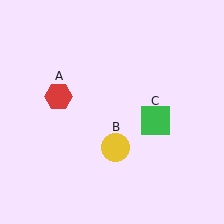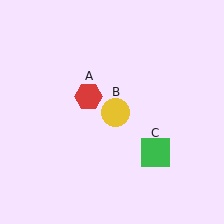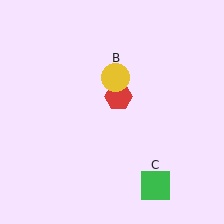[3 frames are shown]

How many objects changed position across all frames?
3 objects changed position: red hexagon (object A), yellow circle (object B), green square (object C).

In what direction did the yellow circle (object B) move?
The yellow circle (object B) moved up.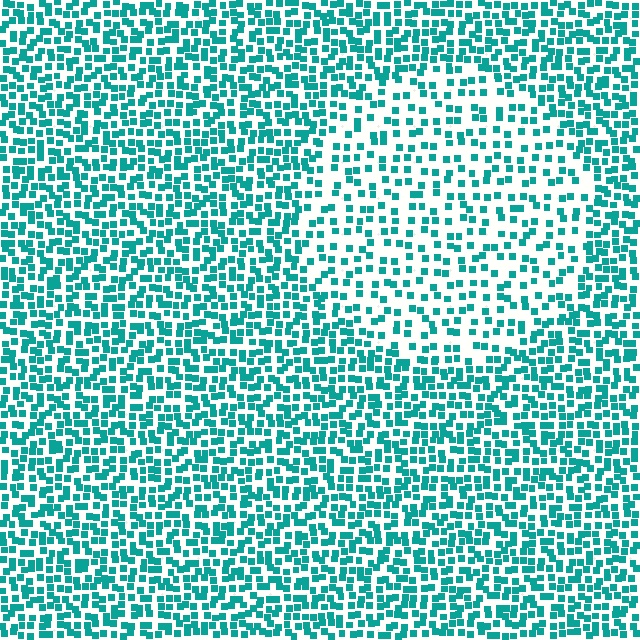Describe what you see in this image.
The image contains small teal elements arranged at two different densities. A circle-shaped region is visible where the elements are less densely packed than the surrounding area.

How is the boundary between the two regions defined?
The boundary is defined by a change in element density (approximately 1.9x ratio). All elements are the same color, size, and shape.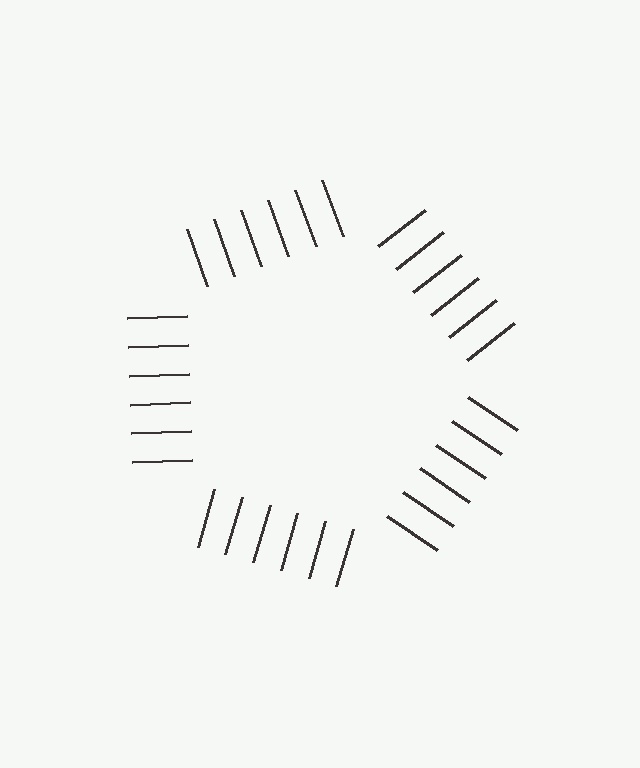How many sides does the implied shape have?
5 sides — the line-ends trace a pentagon.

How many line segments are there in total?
30 — 6 along each of the 5 edges.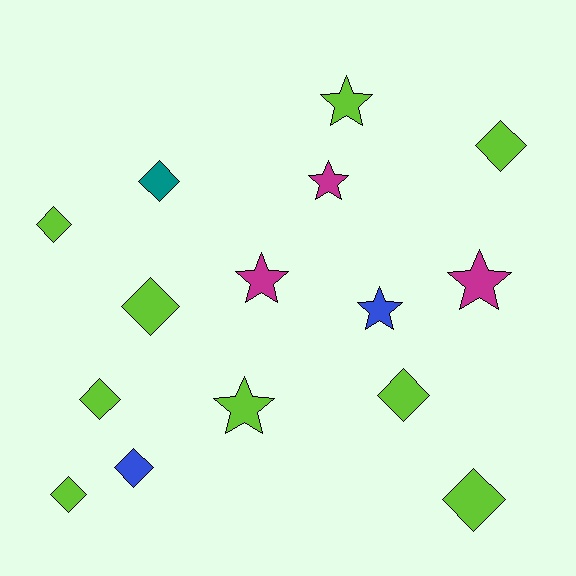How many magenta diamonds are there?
There are no magenta diamonds.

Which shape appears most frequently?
Diamond, with 9 objects.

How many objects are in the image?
There are 15 objects.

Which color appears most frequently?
Lime, with 9 objects.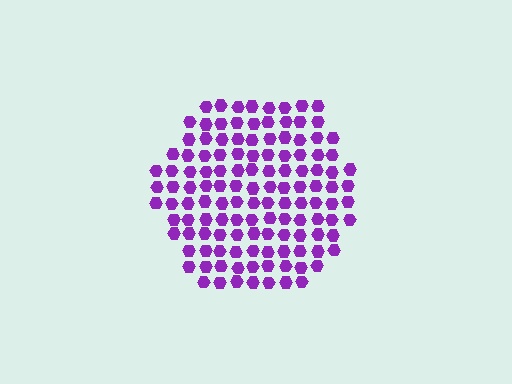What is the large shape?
The large shape is a hexagon.